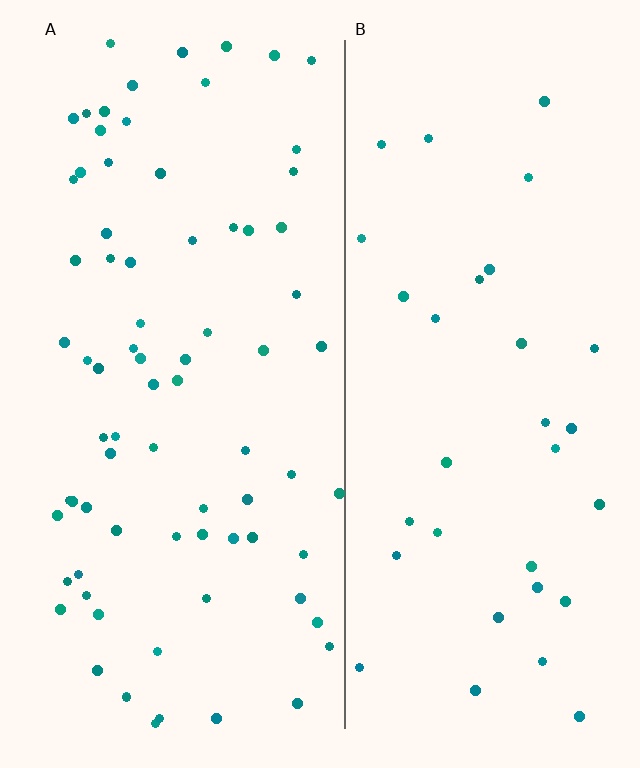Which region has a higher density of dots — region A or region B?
A (the left).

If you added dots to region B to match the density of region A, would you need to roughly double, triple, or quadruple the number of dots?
Approximately double.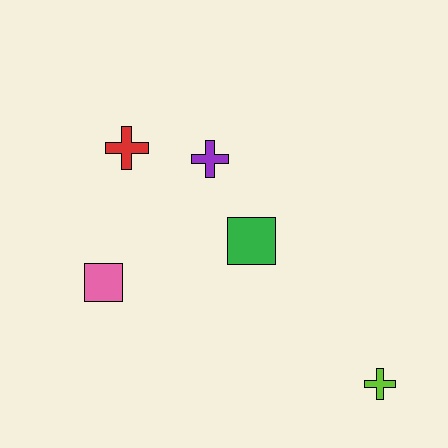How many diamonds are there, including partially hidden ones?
There are no diamonds.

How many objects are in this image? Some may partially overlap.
There are 5 objects.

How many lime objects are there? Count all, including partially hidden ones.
There is 1 lime object.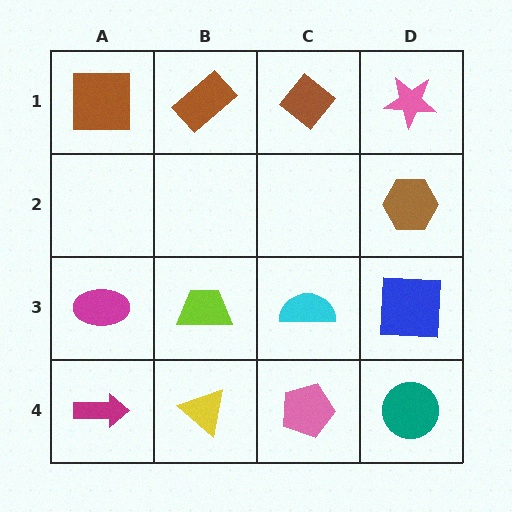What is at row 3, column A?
A magenta ellipse.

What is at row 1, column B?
A brown rectangle.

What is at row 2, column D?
A brown hexagon.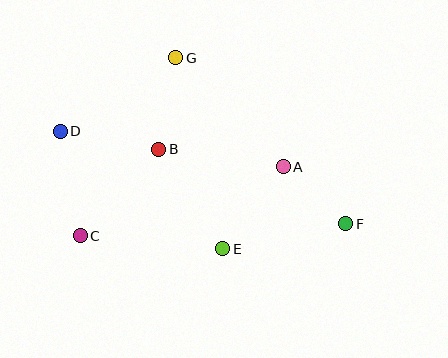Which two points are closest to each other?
Points A and F are closest to each other.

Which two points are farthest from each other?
Points D and F are farthest from each other.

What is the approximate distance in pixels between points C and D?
The distance between C and D is approximately 107 pixels.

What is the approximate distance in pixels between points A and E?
The distance between A and E is approximately 102 pixels.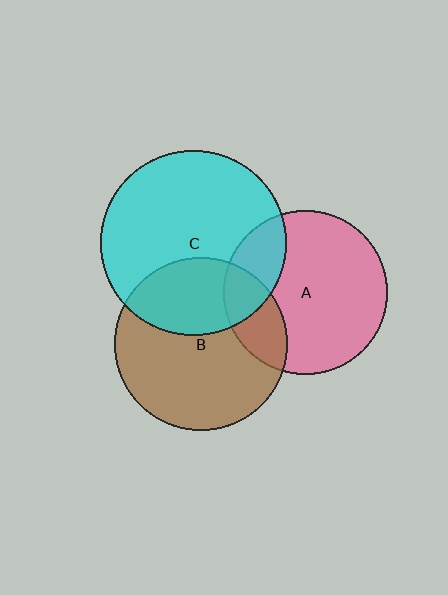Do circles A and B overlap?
Yes.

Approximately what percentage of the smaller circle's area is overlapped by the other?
Approximately 20%.